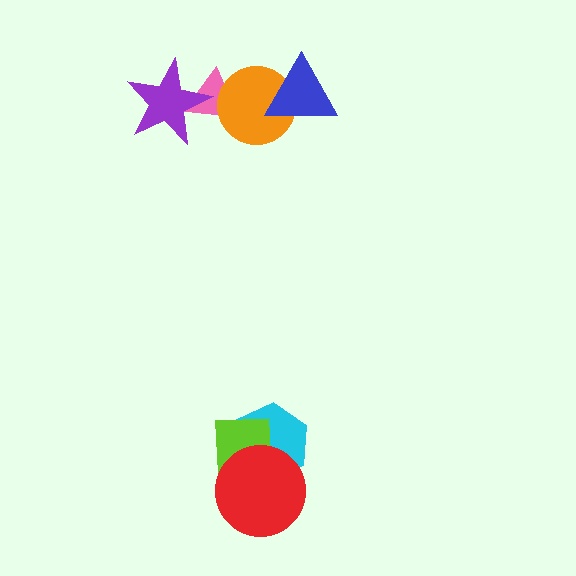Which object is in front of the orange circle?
The blue triangle is in front of the orange circle.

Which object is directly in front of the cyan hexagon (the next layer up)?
The lime square is directly in front of the cyan hexagon.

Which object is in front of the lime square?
The red circle is in front of the lime square.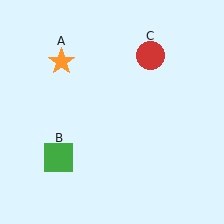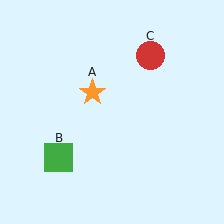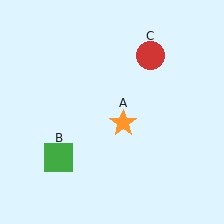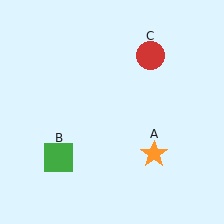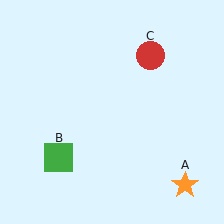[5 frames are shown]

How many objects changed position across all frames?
1 object changed position: orange star (object A).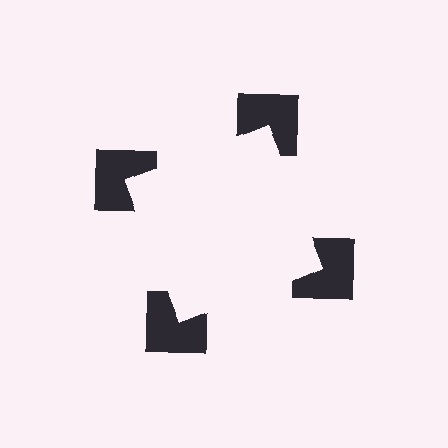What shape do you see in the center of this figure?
An illusory square — its edges are inferred from the aligned wedge cuts in the notched squares, not physically drawn.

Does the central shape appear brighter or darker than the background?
It typically appears slightly brighter than the background, even though no actual brightness change is drawn.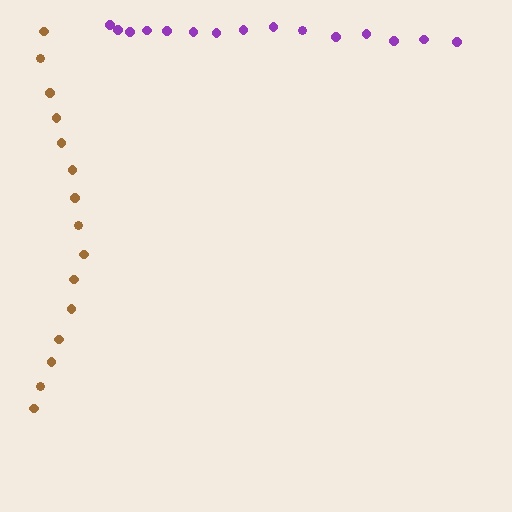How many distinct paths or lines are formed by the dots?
There are 2 distinct paths.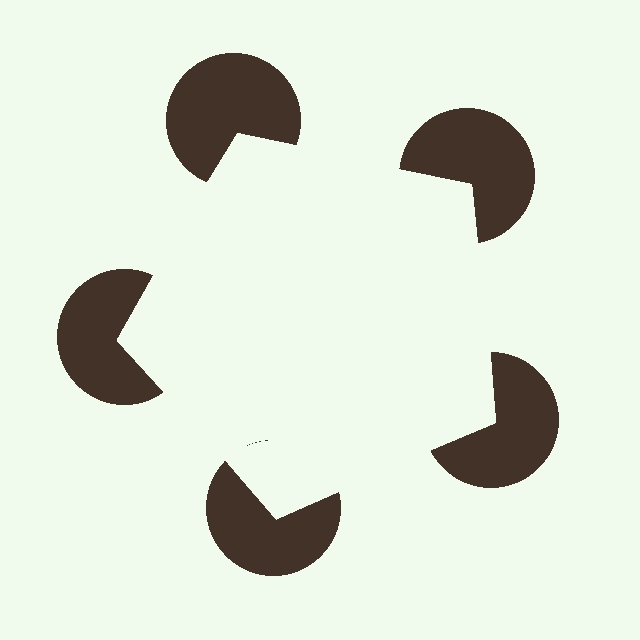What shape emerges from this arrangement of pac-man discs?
An illusory pentagon — its edges are inferred from the aligned wedge cuts in the pac-man discs, not physically drawn.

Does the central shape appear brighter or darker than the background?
It typically appears slightly brighter than the background, even though no actual brightness change is drawn.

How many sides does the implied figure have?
5 sides.